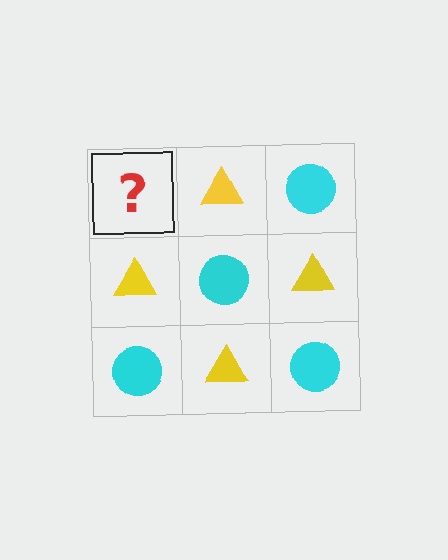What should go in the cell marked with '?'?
The missing cell should contain a cyan circle.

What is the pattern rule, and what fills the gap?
The rule is that it alternates cyan circle and yellow triangle in a checkerboard pattern. The gap should be filled with a cyan circle.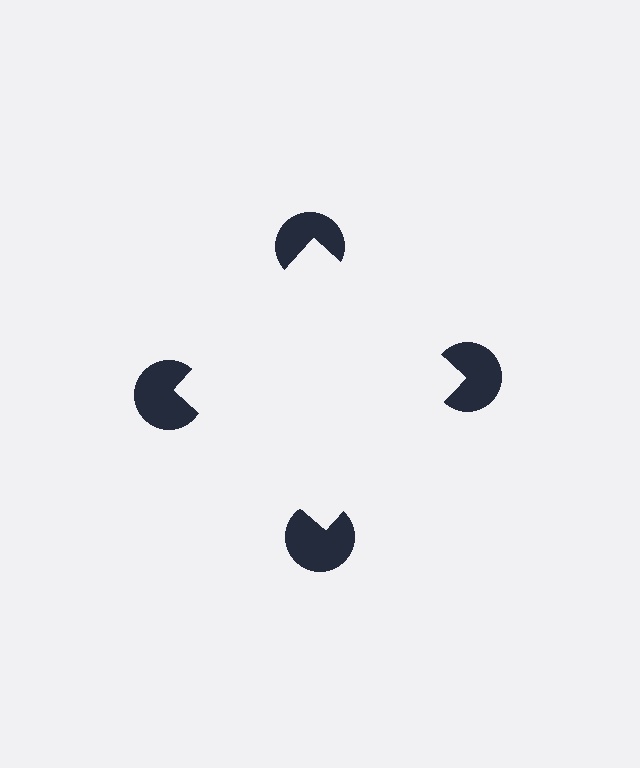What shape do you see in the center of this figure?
An illusory square — its edges are inferred from the aligned wedge cuts in the pac-man discs, not physically drawn.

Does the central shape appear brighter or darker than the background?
It typically appears slightly brighter than the background, even though no actual brightness change is drawn.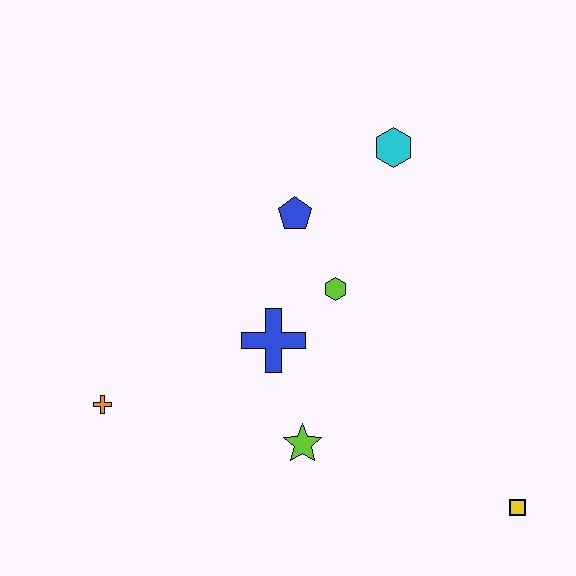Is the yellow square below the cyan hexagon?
Yes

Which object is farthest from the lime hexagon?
The yellow square is farthest from the lime hexagon.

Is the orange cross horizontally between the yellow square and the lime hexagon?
No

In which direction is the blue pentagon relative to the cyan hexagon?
The blue pentagon is to the left of the cyan hexagon.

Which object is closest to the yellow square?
The lime star is closest to the yellow square.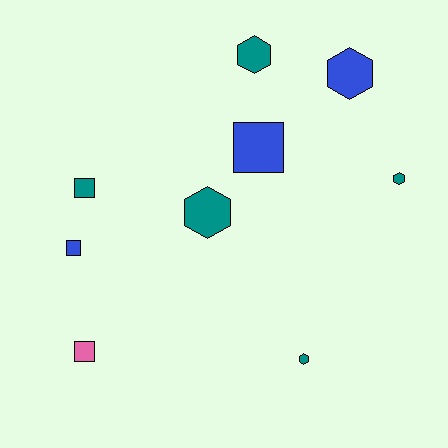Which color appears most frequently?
Teal, with 5 objects.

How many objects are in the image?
There are 9 objects.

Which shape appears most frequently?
Hexagon, with 5 objects.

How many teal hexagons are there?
There are 4 teal hexagons.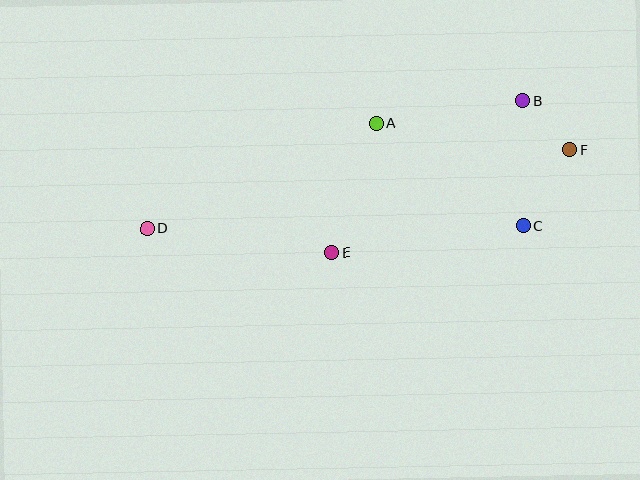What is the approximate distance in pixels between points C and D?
The distance between C and D is approximately 376 pixels.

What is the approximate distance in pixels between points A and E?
The distance between A and E is approximately 137 pixels.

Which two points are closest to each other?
Points B and F are closest to each other.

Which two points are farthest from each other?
Points D and F are farthest from each other.